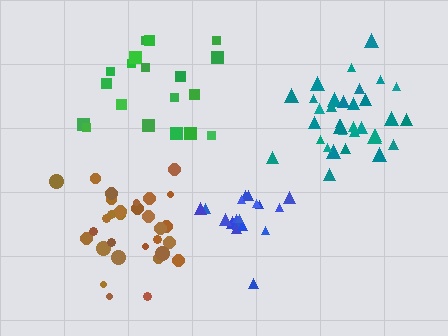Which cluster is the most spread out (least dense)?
Green.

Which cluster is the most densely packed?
Teal.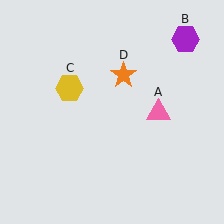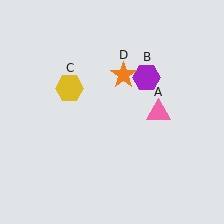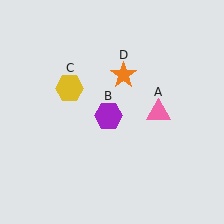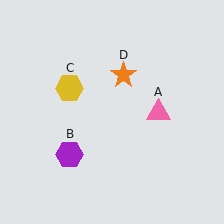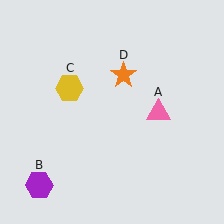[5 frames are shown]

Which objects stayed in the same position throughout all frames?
Pink triangle (object A) and yellow hexagon (object C) and orange star (object D) remained stationary.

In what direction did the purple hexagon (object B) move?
The purple hexagon (object B) moved down and to the left.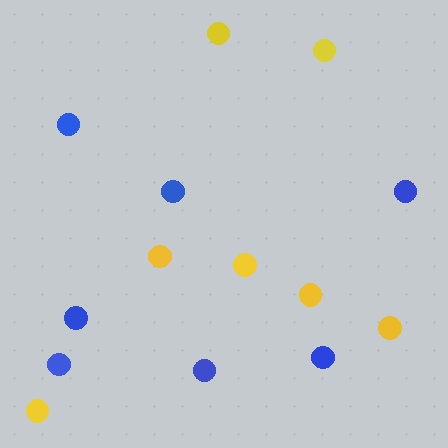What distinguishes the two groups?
There are 2 groups: one group of blue circles (7) and one group of yellow circles (7).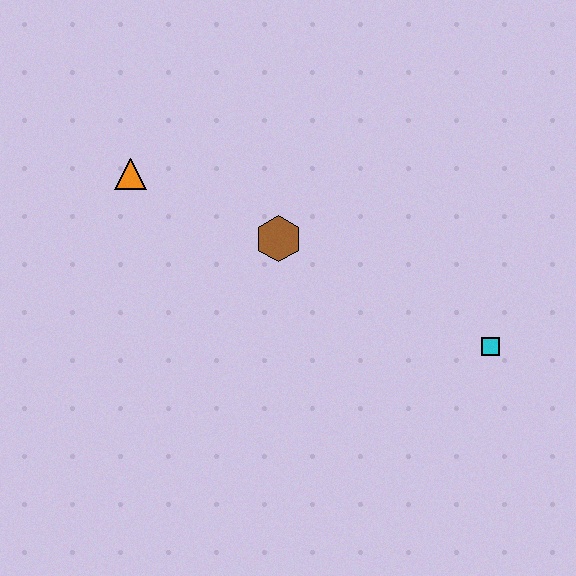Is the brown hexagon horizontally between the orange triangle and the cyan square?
Yes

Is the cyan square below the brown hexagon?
Yes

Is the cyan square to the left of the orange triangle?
No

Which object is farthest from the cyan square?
The orange triangle is farthest from the cyan square.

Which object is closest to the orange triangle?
The brown hexagon is closest to the orange triangle.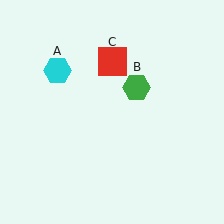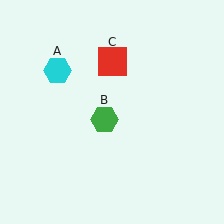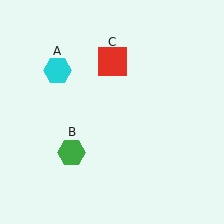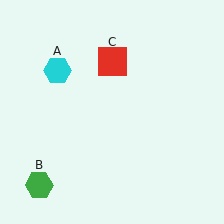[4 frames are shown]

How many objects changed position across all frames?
1 object changed position: green hexagon (object B).